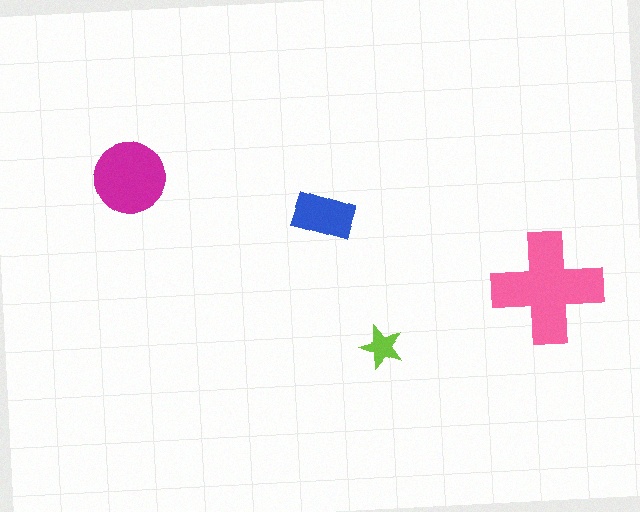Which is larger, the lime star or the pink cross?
The pink cross.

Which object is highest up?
The magenta circle is topmost.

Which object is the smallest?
The lime star.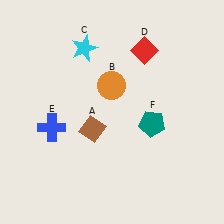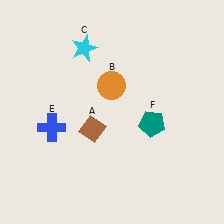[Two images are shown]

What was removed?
The red diamond (D) was removed in Image 2.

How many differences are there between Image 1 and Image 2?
There is 1 difference between the two images.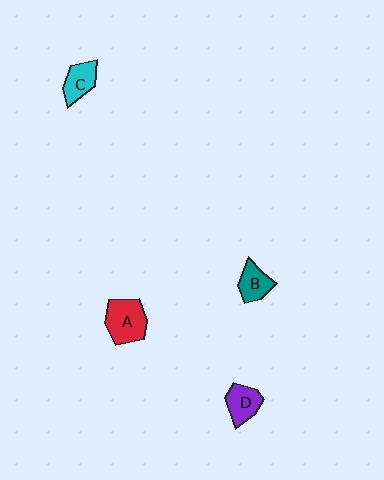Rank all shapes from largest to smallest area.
From largest to smallest: A (red), D (purple), C (cyan), B (teal).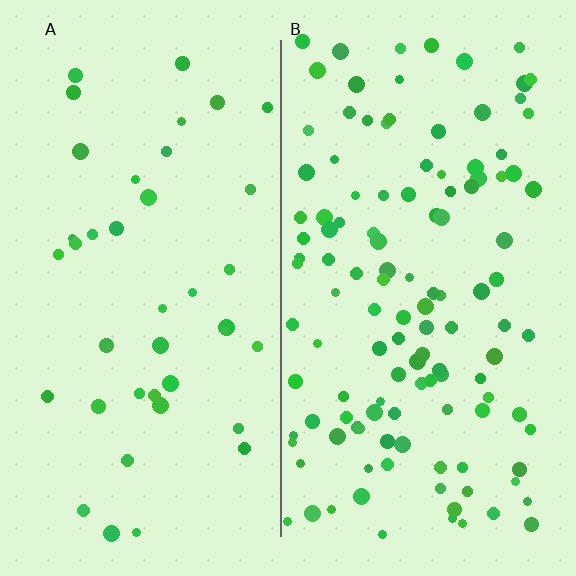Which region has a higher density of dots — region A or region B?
B (the right).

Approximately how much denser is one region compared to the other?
Approximately 3.0× — region B over region A.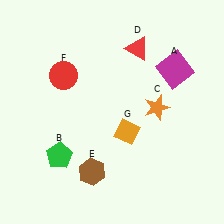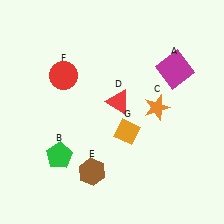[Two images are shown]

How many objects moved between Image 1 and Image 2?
1 object moved between the two images.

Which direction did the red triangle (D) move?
The red triangle (D) moved down.